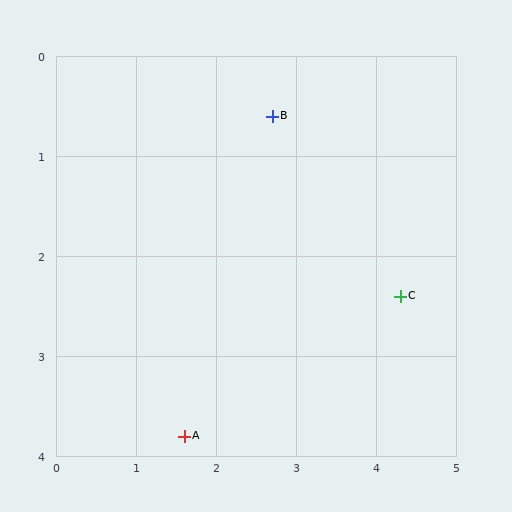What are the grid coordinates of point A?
Point A is at approximately (1.6, 3.8).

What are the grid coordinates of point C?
Point C is at approximately (4.3, 2.4).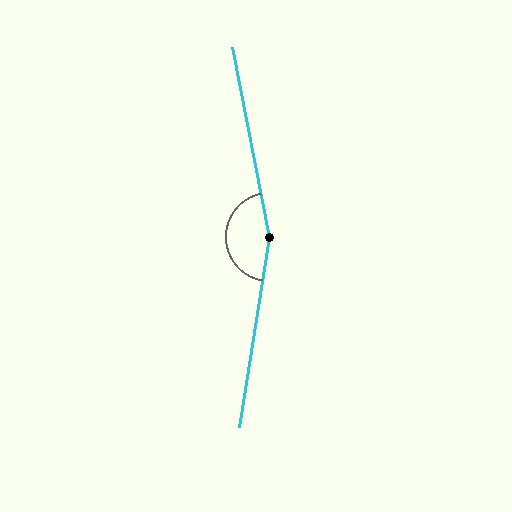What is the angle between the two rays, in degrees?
Approximately 160 degrees.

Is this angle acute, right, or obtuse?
It is obtuse.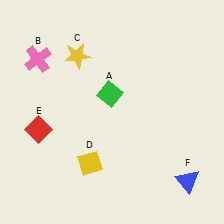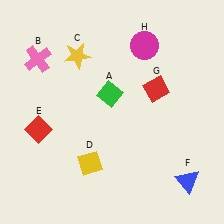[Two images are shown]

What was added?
A red diamond (G), a magenta circle (H) were added in Image 2.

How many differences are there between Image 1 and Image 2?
There are 2 differences between the two images.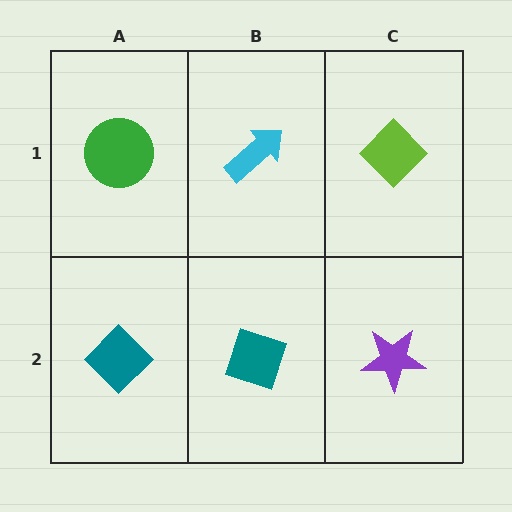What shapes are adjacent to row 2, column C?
A lime diamond (row 1, column C), a teal diamond (row 2, column B).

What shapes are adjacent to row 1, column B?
A teal diamond (row 2, column B), a green circle (row 1, column A), a lime diamond (row 1, column C).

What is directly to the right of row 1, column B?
A lime diamond.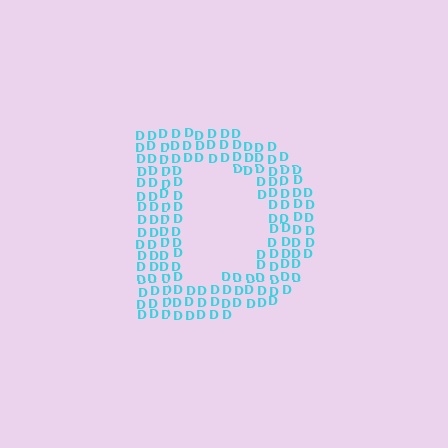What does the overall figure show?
The overall figure shows the letter D.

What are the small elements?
The small elements are letter D's.